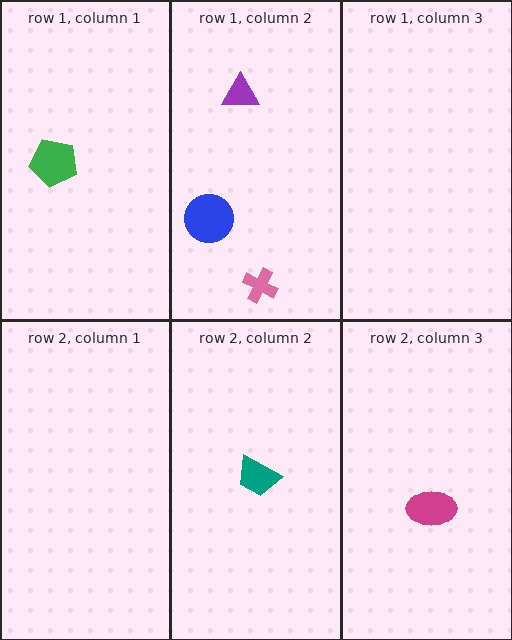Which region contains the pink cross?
The row 1, column 2 region.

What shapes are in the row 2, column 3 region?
The magenta ellipse.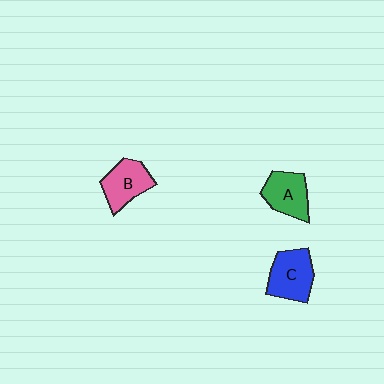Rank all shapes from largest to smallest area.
From largest to smallest: C (blue), B (pink), A (green).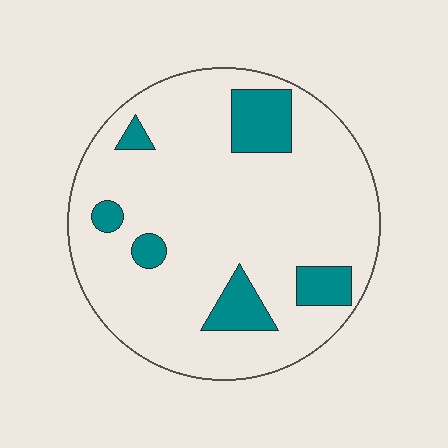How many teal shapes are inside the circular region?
6.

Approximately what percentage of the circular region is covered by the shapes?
Approximately 15%.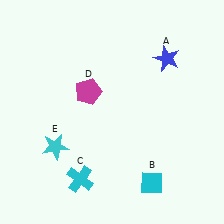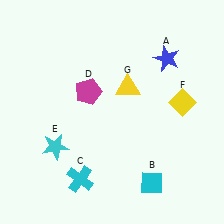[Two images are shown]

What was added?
A yellow diamond (F), a yellow triangle (G) were added in Image 2.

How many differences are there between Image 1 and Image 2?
There are 2 differences between the two images.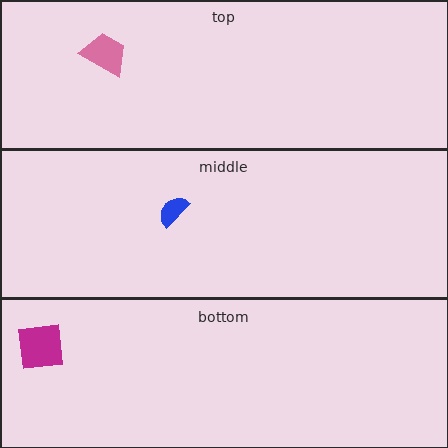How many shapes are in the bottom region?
1.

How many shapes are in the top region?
1.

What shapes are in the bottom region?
The magenta square.